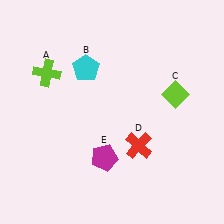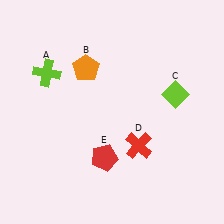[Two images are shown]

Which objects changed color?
B changed from cyan to orange. E changed from magenta to red.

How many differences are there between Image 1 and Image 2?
There are 2 differences between the two images.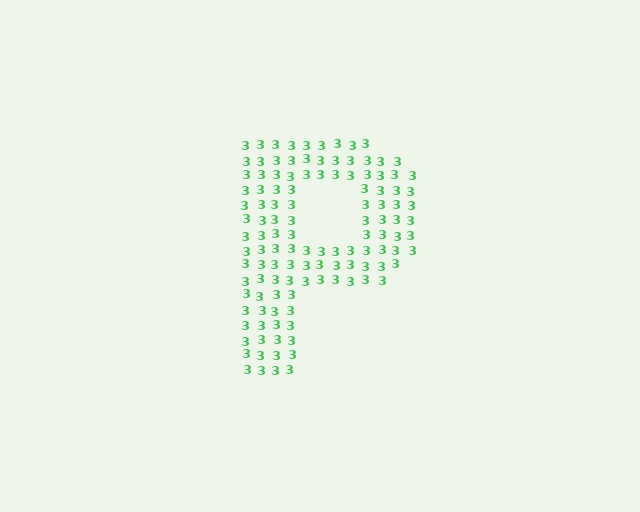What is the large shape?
The large shape is the letter P.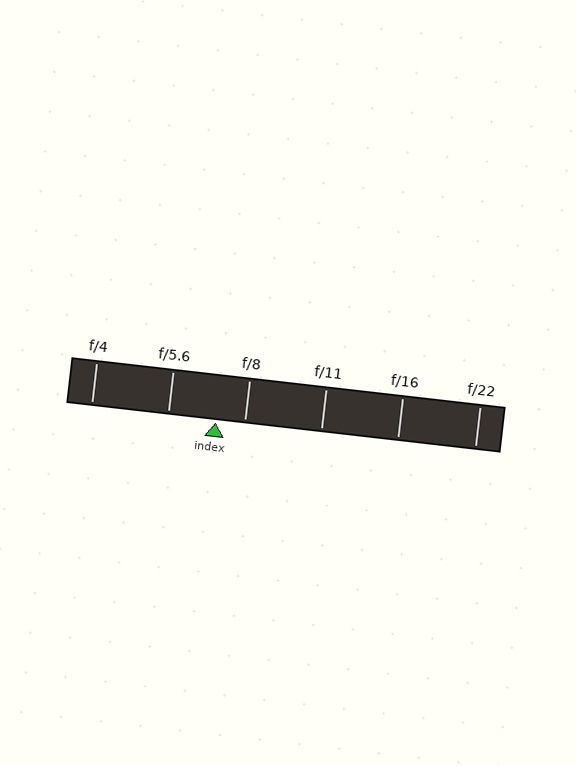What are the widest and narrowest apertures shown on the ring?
The widest aperture shown is f/4 and the narrowest is f/22.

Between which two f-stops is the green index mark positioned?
The index mark is between f/5.6 and f/8.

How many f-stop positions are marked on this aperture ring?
There are 6 f-stop positions marked.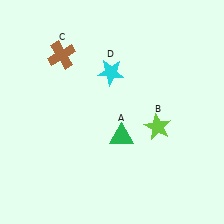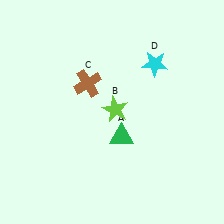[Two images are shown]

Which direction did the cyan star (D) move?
The cyan star (D) moved right.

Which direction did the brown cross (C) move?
The brown cross (C) moved down.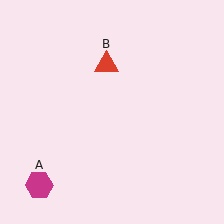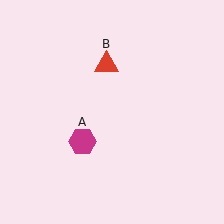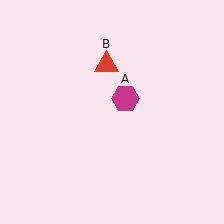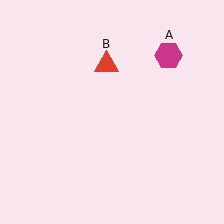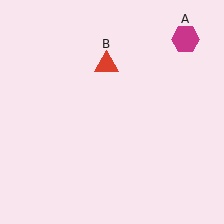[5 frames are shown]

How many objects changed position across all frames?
1 object changed position: magenta hexagon (object A).